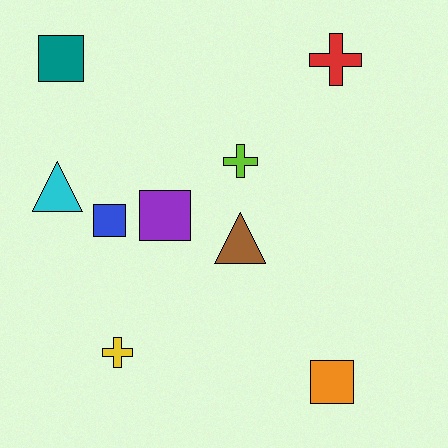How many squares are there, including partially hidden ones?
There are 4 squares.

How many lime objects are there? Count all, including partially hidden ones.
There is 1 lime object.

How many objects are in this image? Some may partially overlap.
There are 9 objects.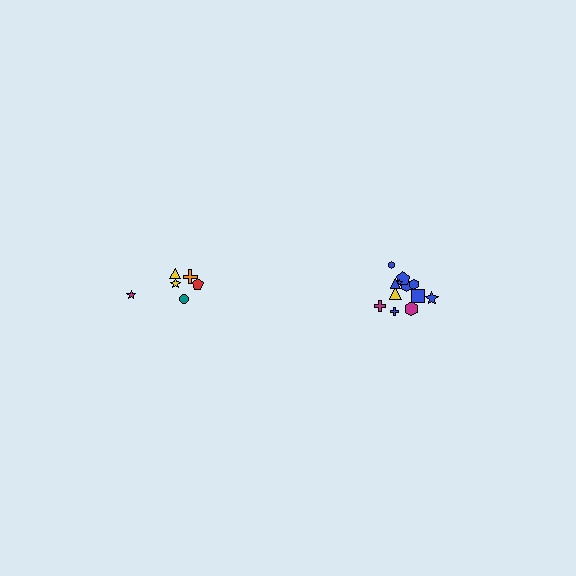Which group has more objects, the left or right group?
The right group.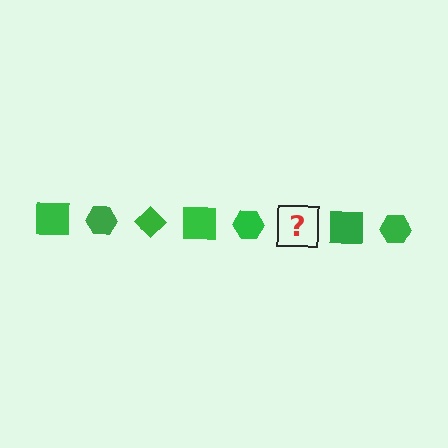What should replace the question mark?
The question mark should be replaced with a green diamond.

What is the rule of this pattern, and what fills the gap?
The rule is that the pattern cycles through square, hexagon, diamond shapes in green. The gap should be filled with a green diamond.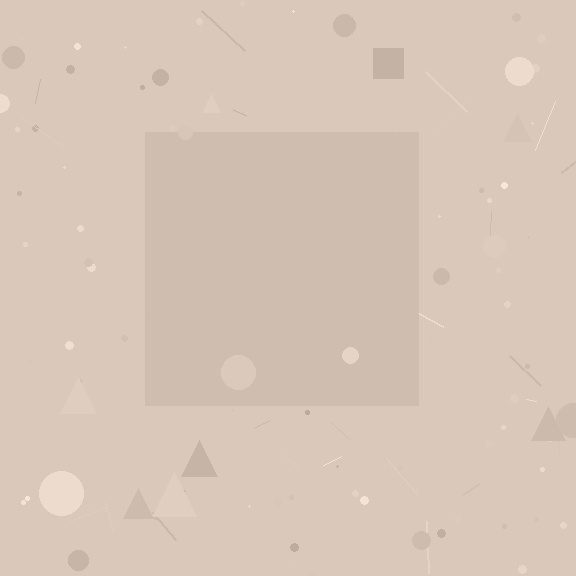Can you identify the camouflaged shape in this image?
The camouflaged shape is a square.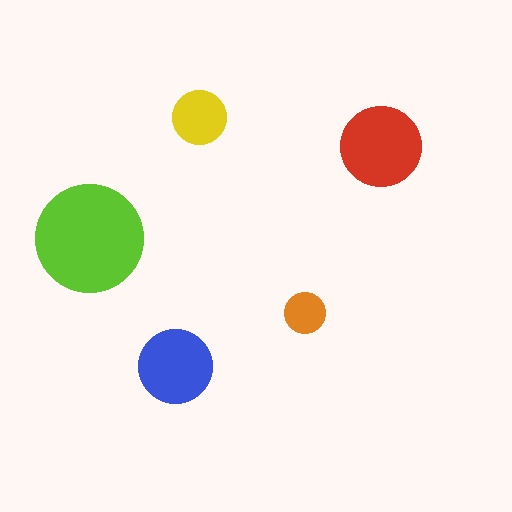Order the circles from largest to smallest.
the lime one, the red one, the blue one, the yellow one, the orange one.